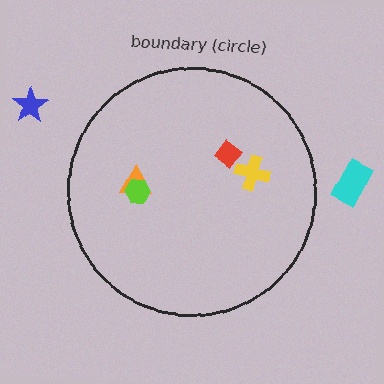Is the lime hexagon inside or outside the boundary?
Inside.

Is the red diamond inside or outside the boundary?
Inside.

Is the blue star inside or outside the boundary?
Outside.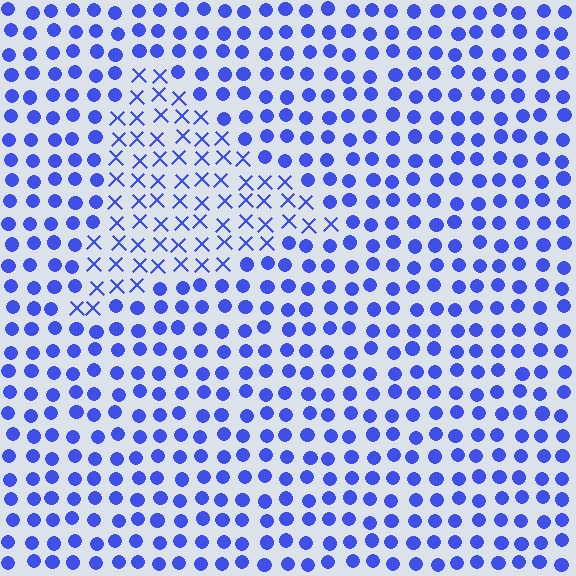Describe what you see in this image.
The image is filled with small blue elements arranged in a uniform grid. A triangle-shaped region contains X marks, while the surrounding area contains circles. The boundary is defined purely by the change in element shape.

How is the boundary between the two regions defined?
The boundary is defined by a change in element shape: X marks inside vs. circles outside. All elements share the same color and spacing.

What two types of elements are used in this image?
The image uses X marks inside the triangle region and circles outside it.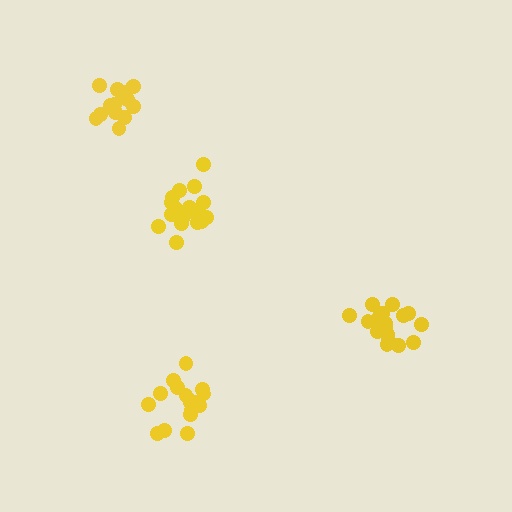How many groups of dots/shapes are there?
There are 4 groups.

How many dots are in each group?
Group 1: 17 dots, Group 2: 18 dots, Group 3: 15 dots, Group 4: 18 dots (68 total).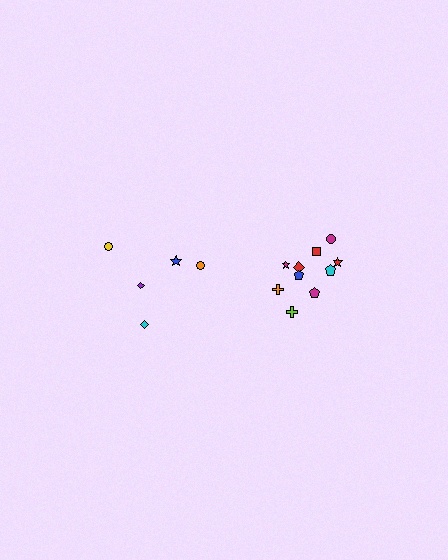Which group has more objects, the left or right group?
The right group.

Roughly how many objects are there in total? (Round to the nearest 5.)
Roughly 15 objects in total.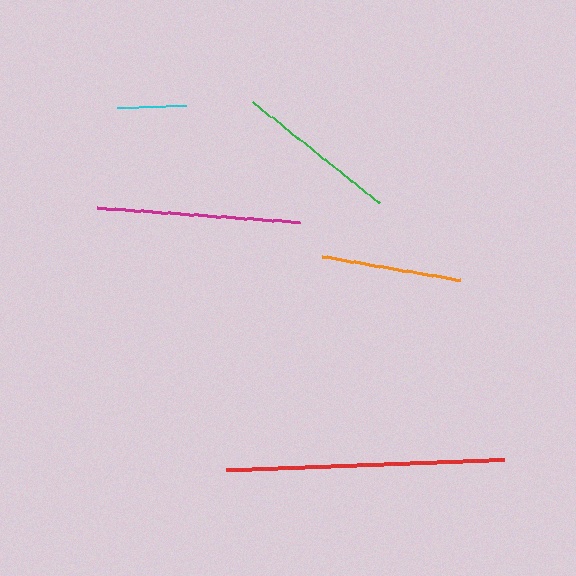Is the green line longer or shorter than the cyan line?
The green line is longer than the cyan line.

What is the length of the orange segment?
The orange segment is approximately 140 pixels long.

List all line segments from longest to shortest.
From longest to shortest: red, magenta, green, orange, cyan.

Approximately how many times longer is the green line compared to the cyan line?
The green line is approximately 2.3 times the length of the cyan line.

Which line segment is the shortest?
The cyan line is the shortest at approximately 70 pixels.